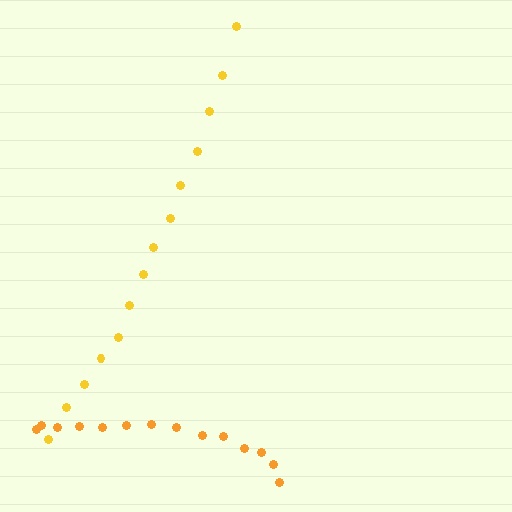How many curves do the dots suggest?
There are 2 distinct paths.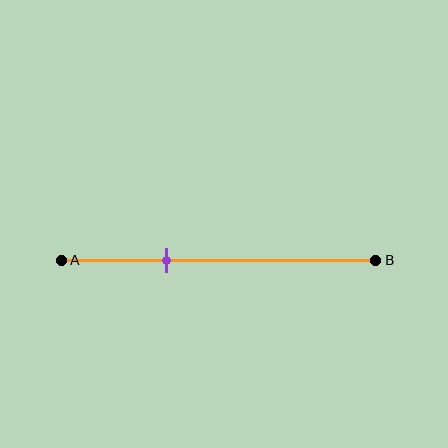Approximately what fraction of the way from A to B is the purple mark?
The purple mark is approximately 35% of the way from A to B.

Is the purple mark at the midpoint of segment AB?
No, the mark is at about 35% from A, not at the 50% midpoint.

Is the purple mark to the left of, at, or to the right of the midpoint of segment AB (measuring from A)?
The purple mark is to the left of the midpoint of segment AB.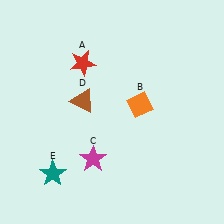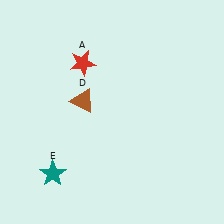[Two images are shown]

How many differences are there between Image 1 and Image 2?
There are 2 differences between the two images.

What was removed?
The magenta star (C), the orange diamond (B) were removed in Image 2.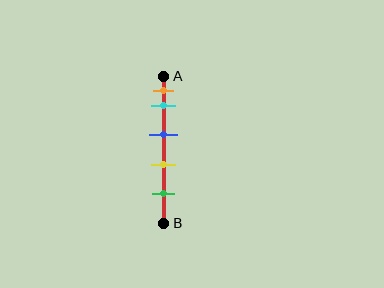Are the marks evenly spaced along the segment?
No, the marks are not evenly spaced.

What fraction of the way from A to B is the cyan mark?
The cyan mark is approximately 20% (0.2) of the way from A to B.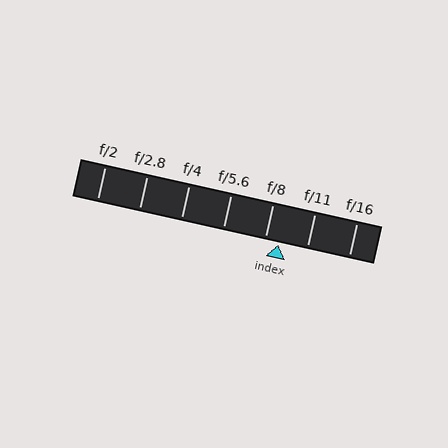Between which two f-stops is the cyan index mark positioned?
The index mark is between f/8 and f/11.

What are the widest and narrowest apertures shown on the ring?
The widest aperture shown is f/2 and the narrowest is f/16.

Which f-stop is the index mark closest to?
The index mark is closest to f/8.